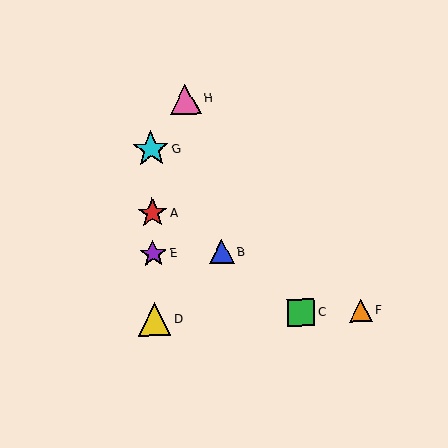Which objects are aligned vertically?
Objects A, D, E, G are aligned vertically.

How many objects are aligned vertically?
4 objects (A, D, E, G) are aligned vertically.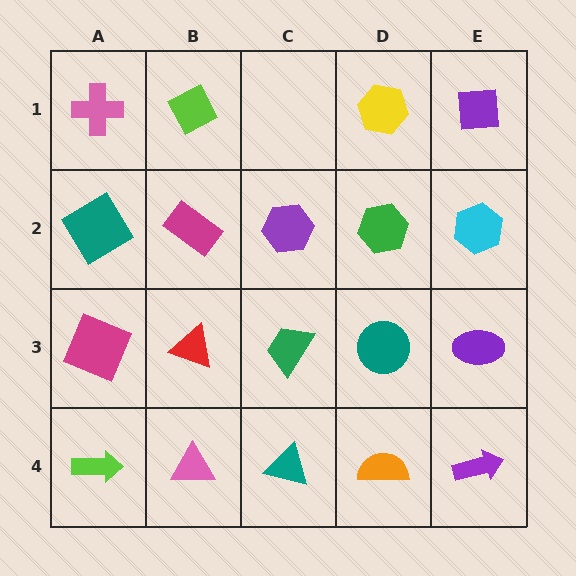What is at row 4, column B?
A pink triangle.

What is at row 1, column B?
A lime diamond.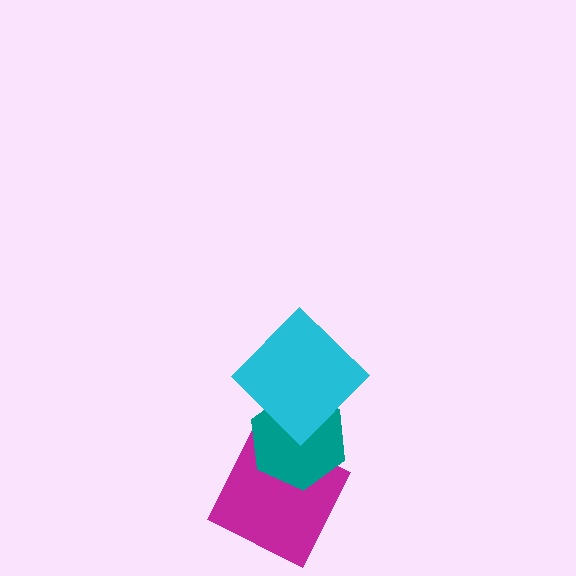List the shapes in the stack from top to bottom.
From top to bottom: the cyan diamond, the teal hexagon, the magenta square.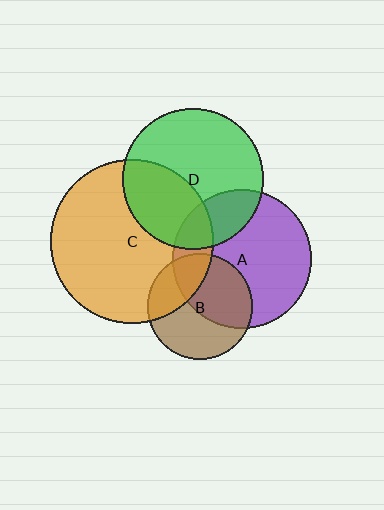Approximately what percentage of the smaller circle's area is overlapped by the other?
Approximately 20%.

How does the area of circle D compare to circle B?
Approximately 1.8 times.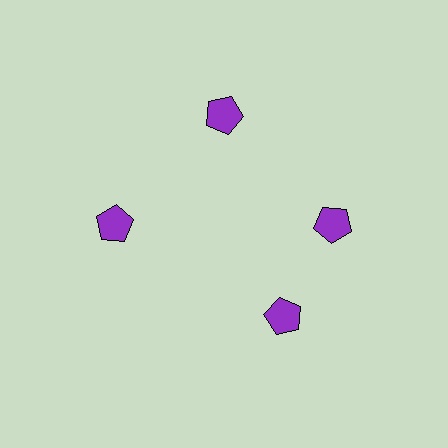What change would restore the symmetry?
The symmetry would be restored by rotating it back into even spacing with its neighbors so that all 4 pentagons sit at equal angles and equal distance from the center.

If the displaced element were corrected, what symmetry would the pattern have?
It would have 4-fold rotational symmetry — the pattern would map onto itself every 90 degrees.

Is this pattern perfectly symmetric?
No. The 4 purple pentagons are arranged in a ring, but one element near the 6 o'clock position is rotated out of alignment along the ring, breaking the 4-fold rotational symmetry.